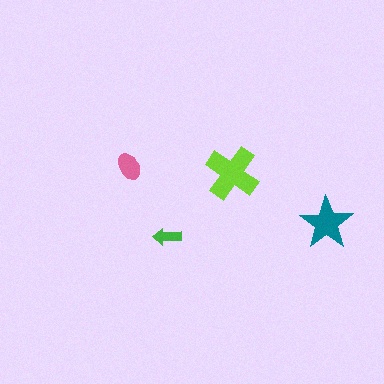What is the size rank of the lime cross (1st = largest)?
1st.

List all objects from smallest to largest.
The green arrow, the pink ellipse, the teal star, the lime cross.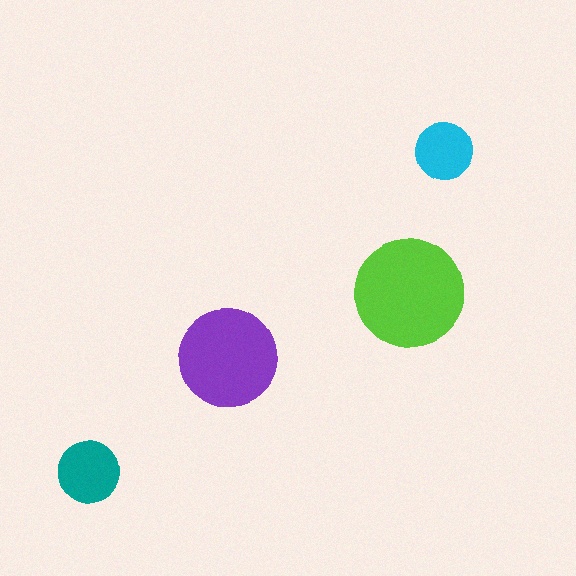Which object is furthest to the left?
The teal circle is leftmost.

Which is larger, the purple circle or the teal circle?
The purple one.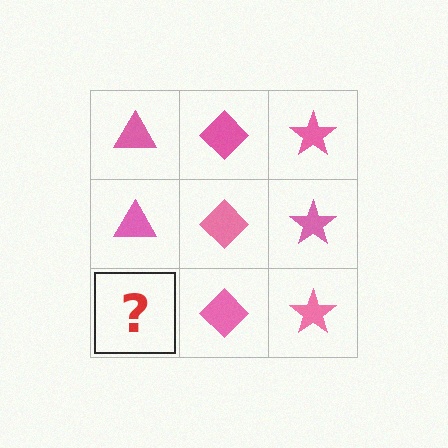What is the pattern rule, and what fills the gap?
The rule is that each column has a consistent shape. The gap should be filled with a pink triangle.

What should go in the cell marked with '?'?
The missing cell should contain a pink triangle.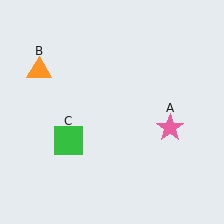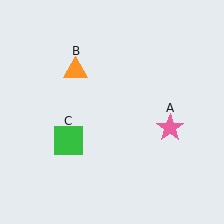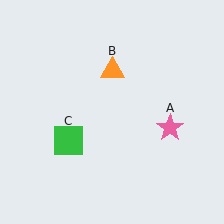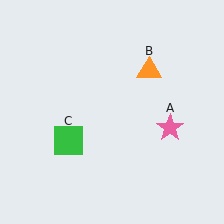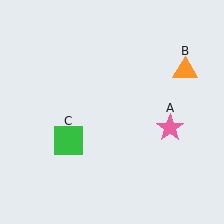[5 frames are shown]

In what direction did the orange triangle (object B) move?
The orange triangle (object B) moved right.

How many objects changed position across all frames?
1 object changed position: orange triangle (object B).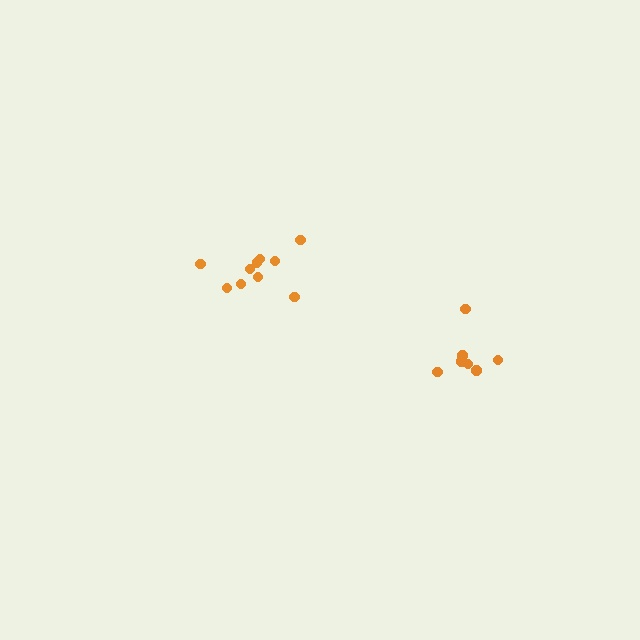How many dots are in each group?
Group 1: 10 dots, Group 2: 7 dots (17 total).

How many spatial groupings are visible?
There are 2 spatial groupings.